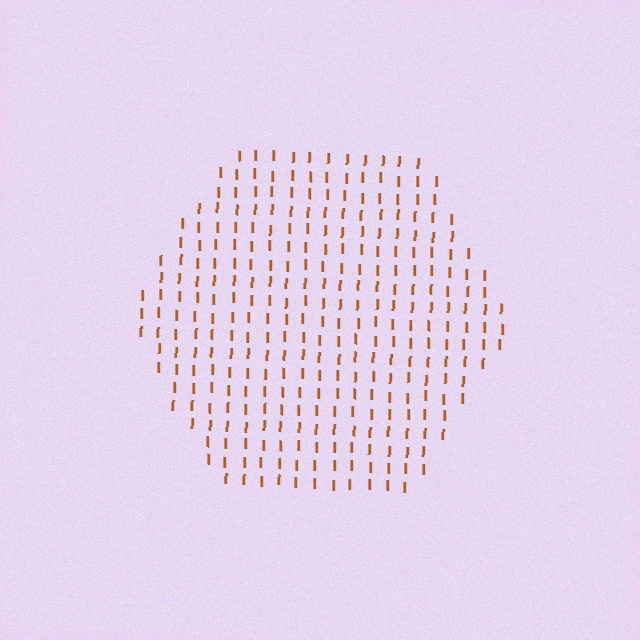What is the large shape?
The large shape is a hexagon.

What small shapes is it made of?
It is made of small letter I's.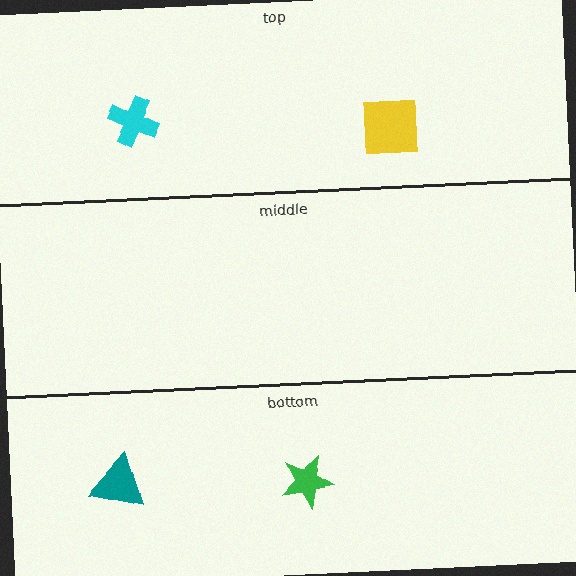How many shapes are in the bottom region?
2.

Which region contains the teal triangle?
The bottom region.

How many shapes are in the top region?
2.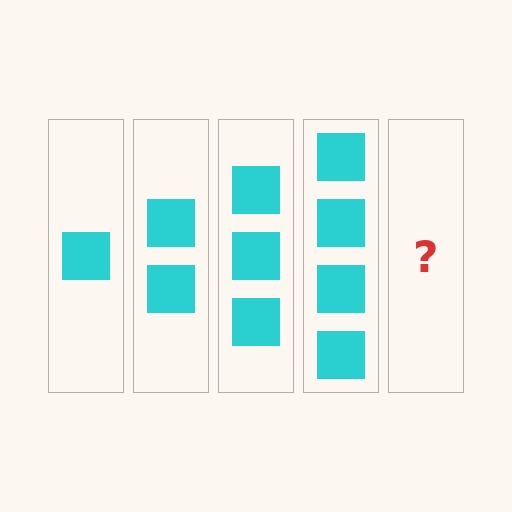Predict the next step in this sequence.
The next step is 5 squares.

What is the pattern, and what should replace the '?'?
The pattern is that each step adds one more square. The '?' should be 5 squares.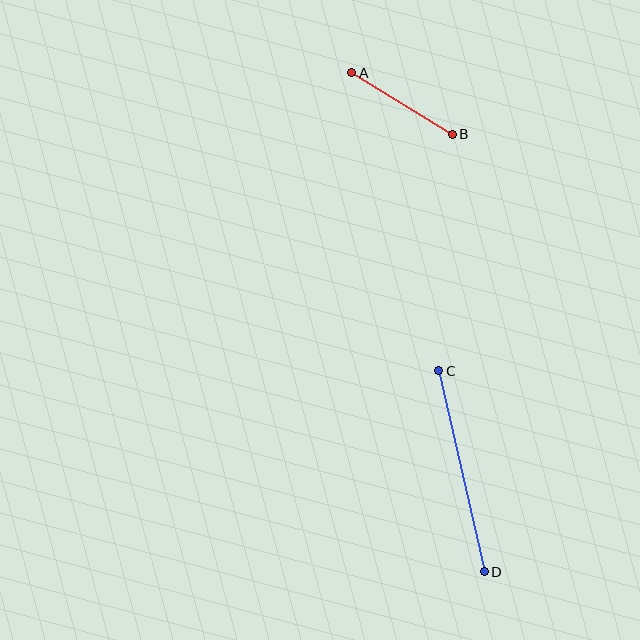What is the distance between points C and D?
The distance is approximately 206 pixels.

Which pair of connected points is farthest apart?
Points C and D are farthest apart.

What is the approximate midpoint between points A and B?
The midpoint is at approximately (402, 103) pixels.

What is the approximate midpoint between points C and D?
The midpoint is at approximately (461, 471) pixels.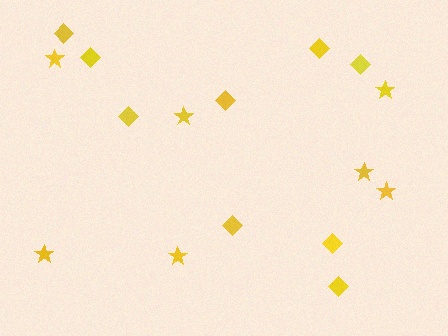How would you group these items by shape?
There are 2 groups: one group of diamonds (9) and one group of stars (7).